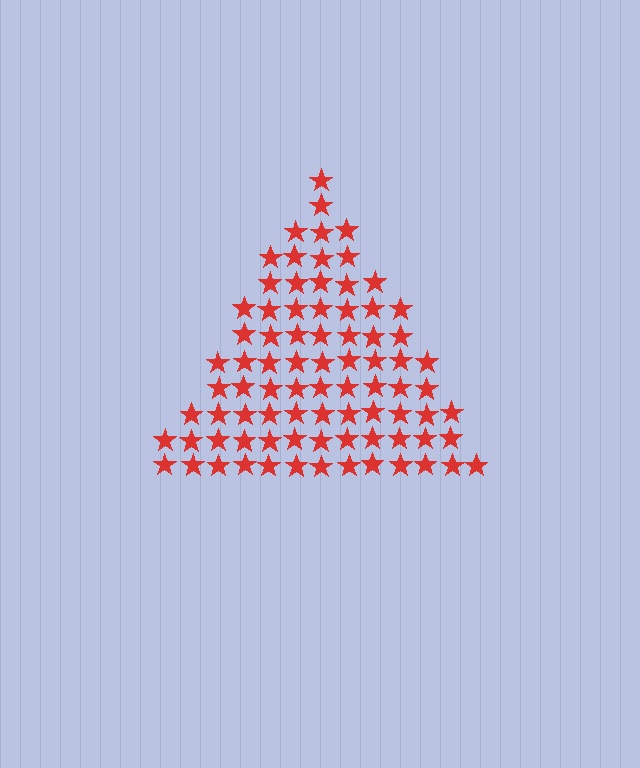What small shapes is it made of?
It is made of small stars.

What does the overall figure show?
The overall figure shows a triangle.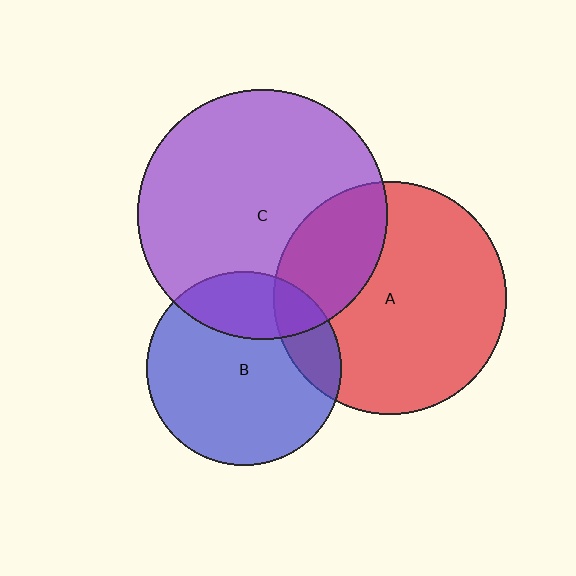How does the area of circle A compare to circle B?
Approximately 1.4 times.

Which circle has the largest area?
Circle C (purple).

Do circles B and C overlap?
Yes.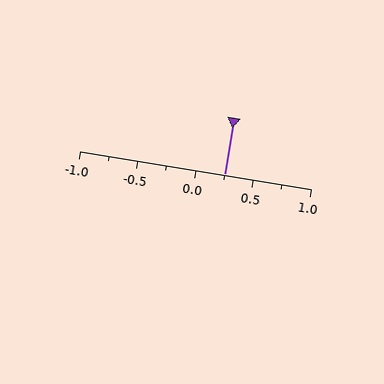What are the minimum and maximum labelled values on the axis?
The axis runs from -1.0 to 1.0.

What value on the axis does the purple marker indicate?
The marker indicates approximately 0.25.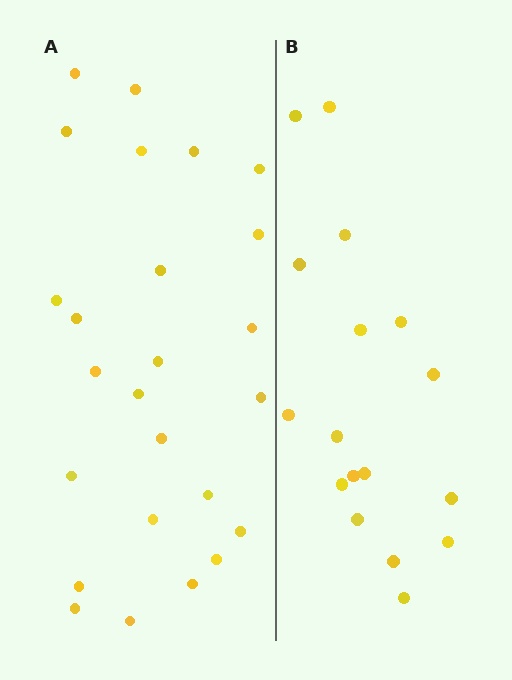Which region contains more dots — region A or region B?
Region A (the left region) has more dots.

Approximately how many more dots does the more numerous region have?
Region A has roughly 8 or so more dots than region B.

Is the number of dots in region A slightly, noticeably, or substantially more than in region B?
Region A has substantially more. The ratio is roughly 1.5 to 1.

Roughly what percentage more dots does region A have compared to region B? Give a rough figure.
About 45% more.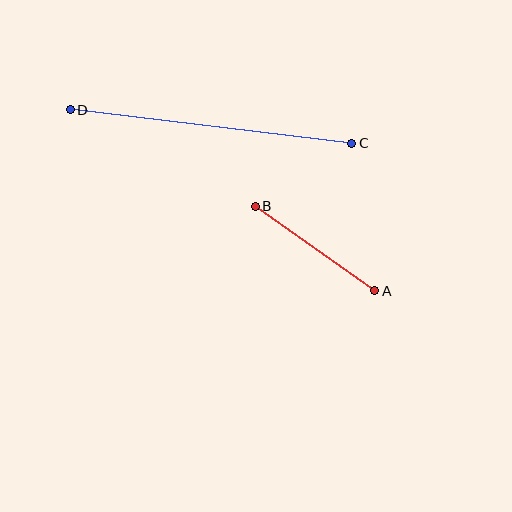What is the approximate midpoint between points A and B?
The midpoint is at approximately (315, 248) pixels.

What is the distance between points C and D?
The distance is approximately 283 pixels.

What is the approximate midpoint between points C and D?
The midpoint is at approximately (211, 126) pixels.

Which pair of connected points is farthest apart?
Points C and D are farthest apart.